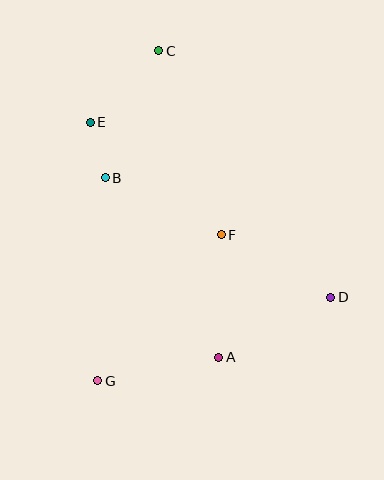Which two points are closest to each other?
Points B and E are closest to each other.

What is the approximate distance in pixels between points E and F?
The distance between E and F is approximately 173 pixels.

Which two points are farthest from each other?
Points C and G are farthest from each other.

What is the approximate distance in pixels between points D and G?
The distance between D and G is approximately 247 pixels.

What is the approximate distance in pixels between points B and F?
The distance between B and F is approximately 129 pixels.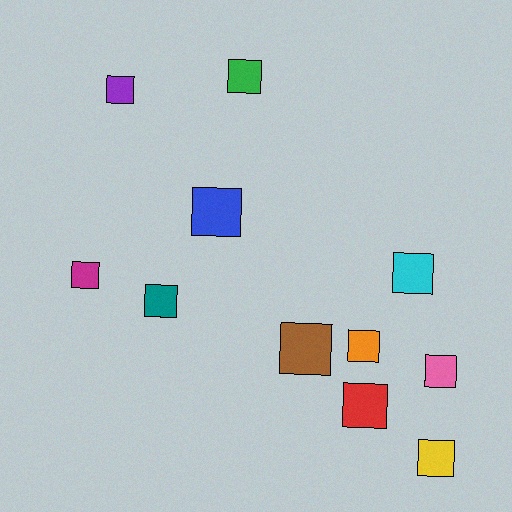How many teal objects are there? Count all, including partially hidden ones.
There is 1 teal object.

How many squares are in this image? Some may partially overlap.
There are 11 squares.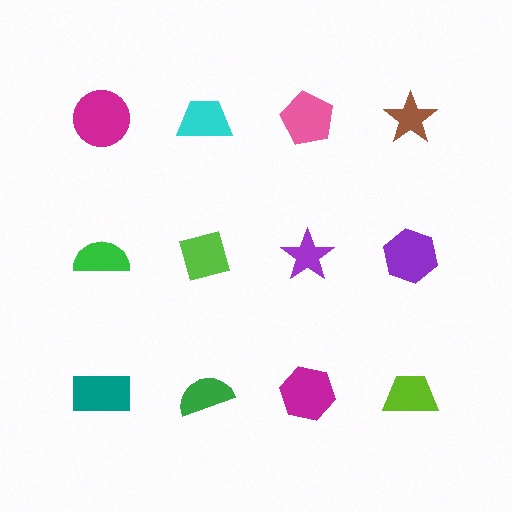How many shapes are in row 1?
4 shapes.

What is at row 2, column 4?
A purple hexagon.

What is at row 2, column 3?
A purple star.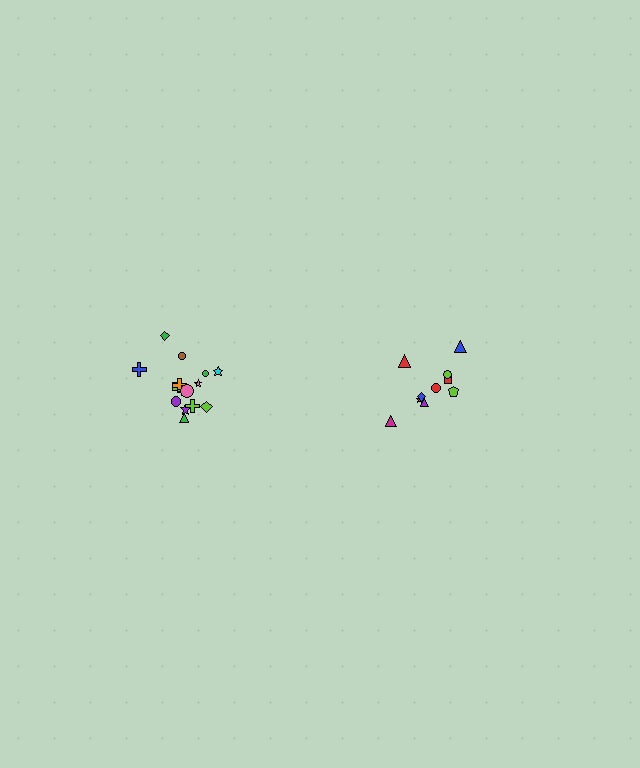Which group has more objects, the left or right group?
The left group.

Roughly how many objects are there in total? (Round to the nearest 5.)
Roughly 25 objects in total.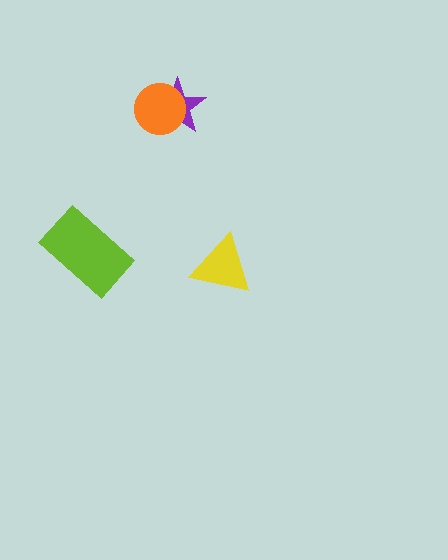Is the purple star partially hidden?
Yes, it is partially covered by another shape.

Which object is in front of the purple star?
The orange circle is in front of the purple star.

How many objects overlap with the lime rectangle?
0 objects overlap with the lime rectangle.